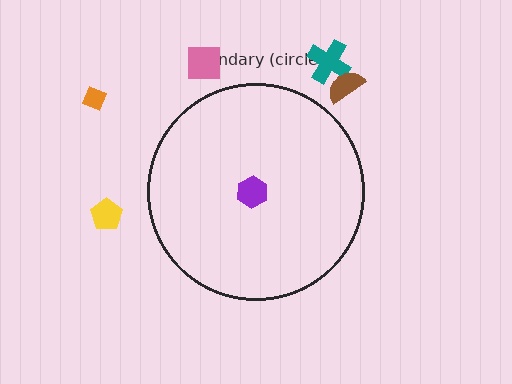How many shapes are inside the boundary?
1 inside, 5 outside.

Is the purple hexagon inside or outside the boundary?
Inside.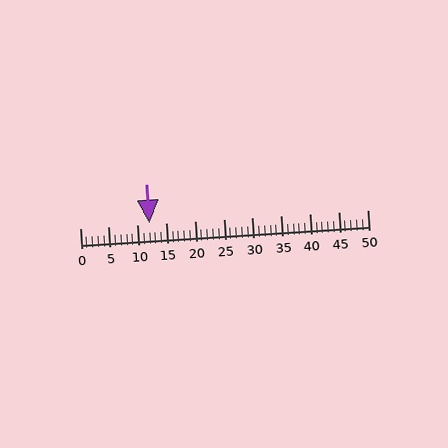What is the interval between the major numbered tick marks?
The major tick marks are spaced 5 units apart.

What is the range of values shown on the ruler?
The ruler shows values from 0 to 50.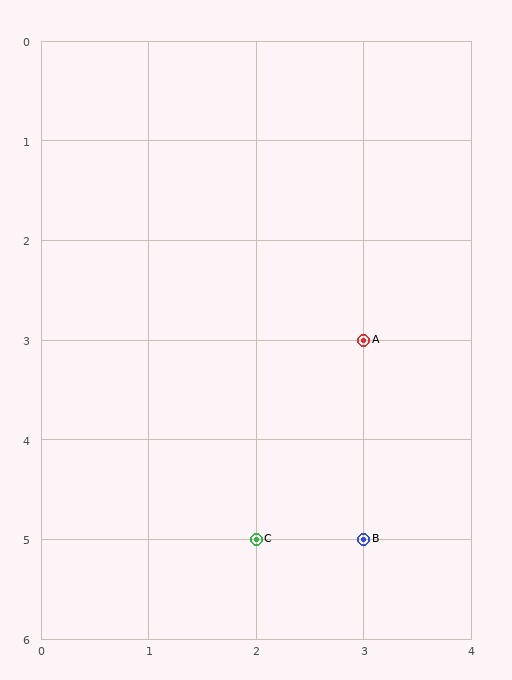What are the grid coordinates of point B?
Point B is at grid coordinates (3, 5).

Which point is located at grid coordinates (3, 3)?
Point A is at (3, 3).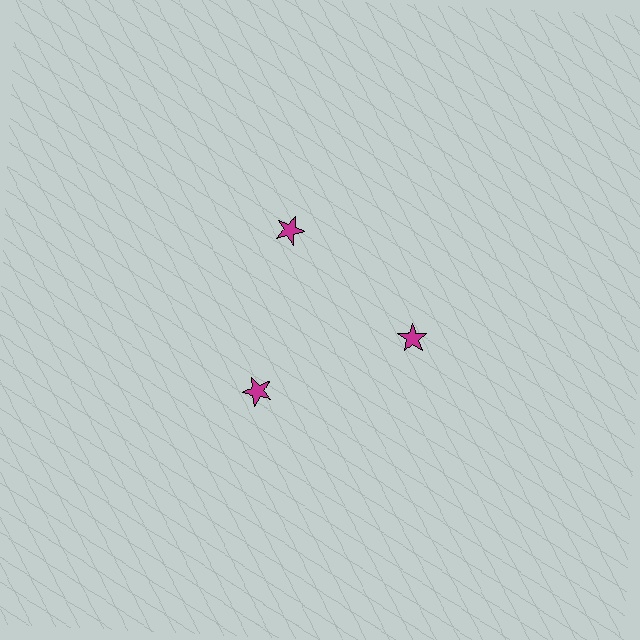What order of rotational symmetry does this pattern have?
This pattern has 3-fold rotational symmetry.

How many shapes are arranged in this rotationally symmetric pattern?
There are 3 shapes, arranged in 3 groups of 1.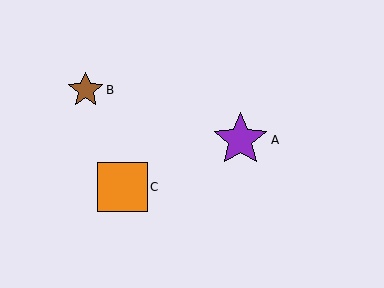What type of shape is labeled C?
Shape C is an orange square.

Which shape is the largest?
The purple star (labeled A) is the largest.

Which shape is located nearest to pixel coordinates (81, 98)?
The brown star (labeled B) at (86, 90) is nearest to that location.